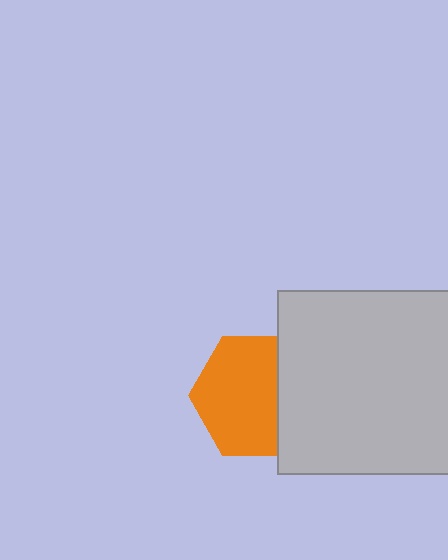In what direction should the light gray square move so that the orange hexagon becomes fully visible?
The light gray square should move right. That is the shortest direction to clear the overlap and leave the orange hexagon fully visible.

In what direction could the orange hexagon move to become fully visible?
The orange hexagon could move left. That would shift it out from behind the light gray square entirely.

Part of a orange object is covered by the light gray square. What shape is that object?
It is a hexagon.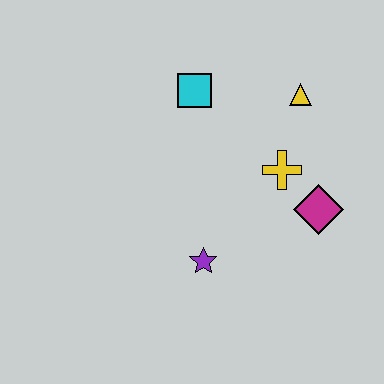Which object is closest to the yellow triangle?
The yellow cross is closest to the yellow triangle.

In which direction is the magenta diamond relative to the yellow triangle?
The magenta diamond is below the yellow triangle.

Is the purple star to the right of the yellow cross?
No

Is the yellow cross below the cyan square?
Yes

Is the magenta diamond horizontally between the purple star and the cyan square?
No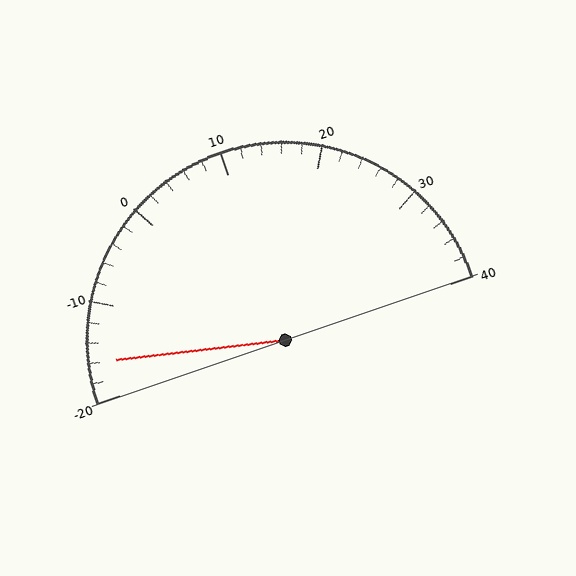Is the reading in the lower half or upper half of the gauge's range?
The reading is in the lower half of the range (-20 to 40).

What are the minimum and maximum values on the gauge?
The gauge ranges from -20 to 40.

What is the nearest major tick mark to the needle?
The nearest major tick mark is -20.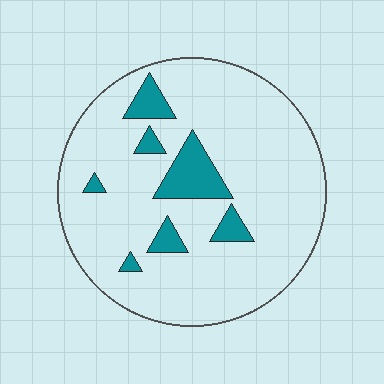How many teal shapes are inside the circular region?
7.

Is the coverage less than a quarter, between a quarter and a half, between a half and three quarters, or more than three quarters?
Less than a quarter.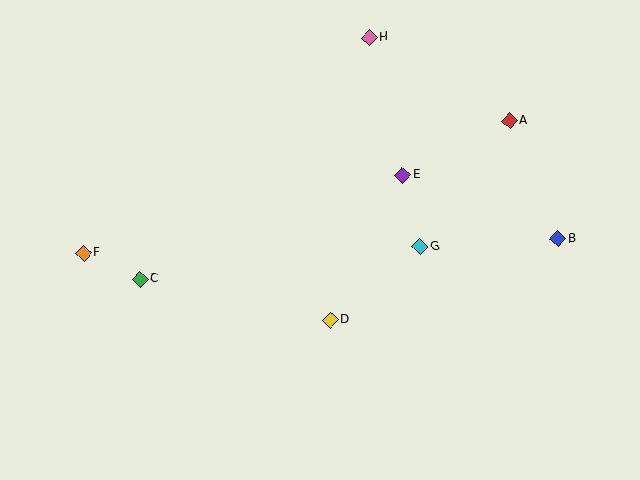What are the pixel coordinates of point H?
Point H is at (369, 38).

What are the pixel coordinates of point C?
Point C is at (140, 279).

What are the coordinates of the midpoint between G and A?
The midpoint between G and A is at (465, 184).